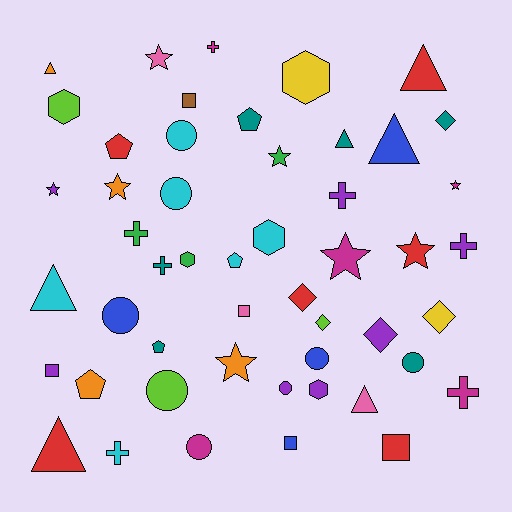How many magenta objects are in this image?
There are 5 magenta objects.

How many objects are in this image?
There are 50 objects.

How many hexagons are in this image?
There are 5 hexagons.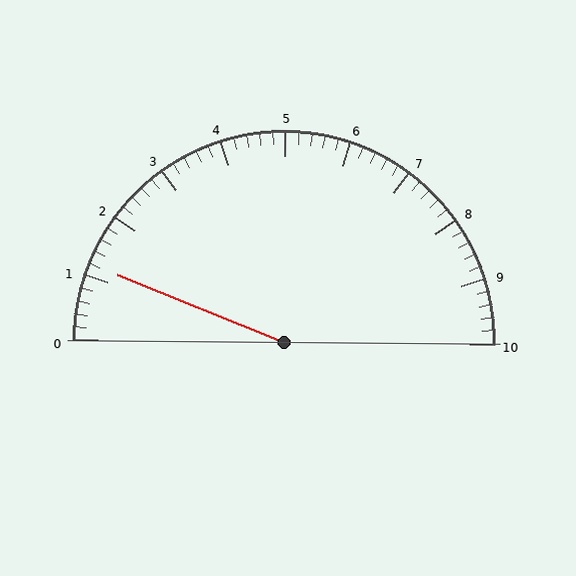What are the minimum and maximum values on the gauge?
The gauge ranges from 0 to 10.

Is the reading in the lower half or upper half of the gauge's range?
The reading is in the lower half of the range (0 to 10).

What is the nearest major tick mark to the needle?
The nearest major tick mark is 1.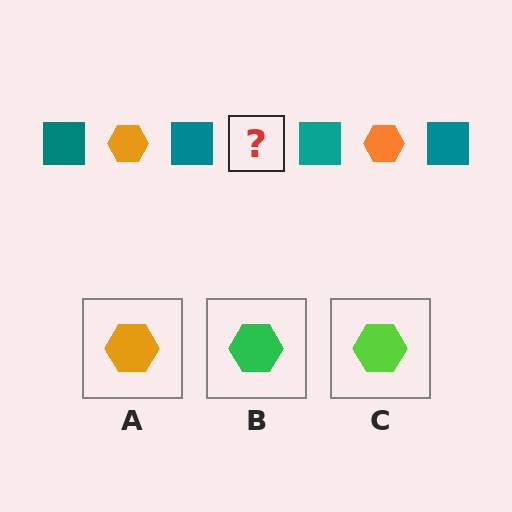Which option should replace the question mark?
Option A.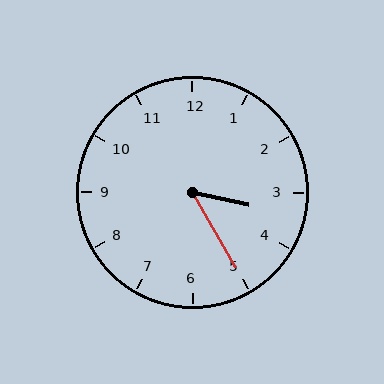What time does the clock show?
3:25.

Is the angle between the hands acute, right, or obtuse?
It is acute.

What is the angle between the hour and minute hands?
Approximately 48 degrees.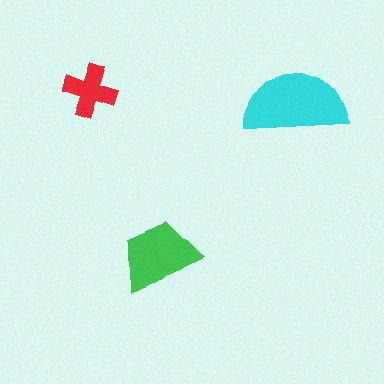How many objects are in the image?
There are 3 objects in the image.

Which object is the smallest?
The red cross.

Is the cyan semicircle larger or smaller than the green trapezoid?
Larger.